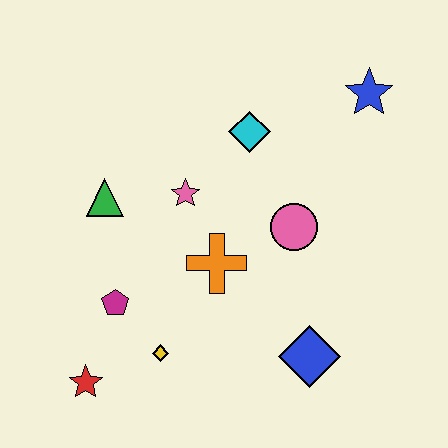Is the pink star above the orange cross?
Yes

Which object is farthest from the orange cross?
The blue star is farthest from the orange cross.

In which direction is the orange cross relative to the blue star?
The orange cross is below the blue star.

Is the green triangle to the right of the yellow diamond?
No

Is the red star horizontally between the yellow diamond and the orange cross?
No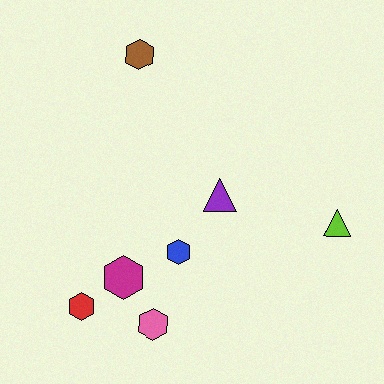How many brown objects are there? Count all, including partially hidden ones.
There is 1 brown object.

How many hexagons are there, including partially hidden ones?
There are 5 hexagons.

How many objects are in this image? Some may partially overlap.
There are 7 objects.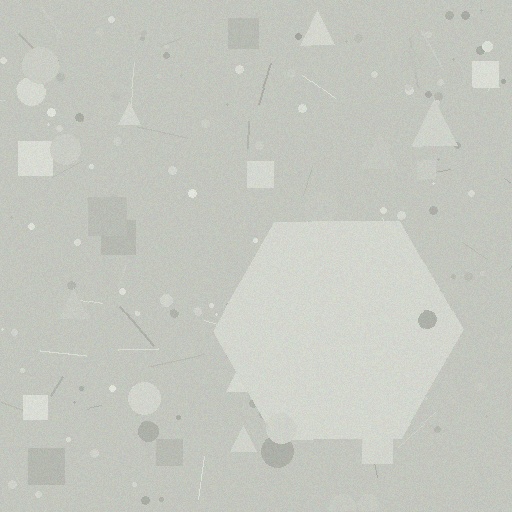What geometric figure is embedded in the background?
A hexagon is embedded in the background.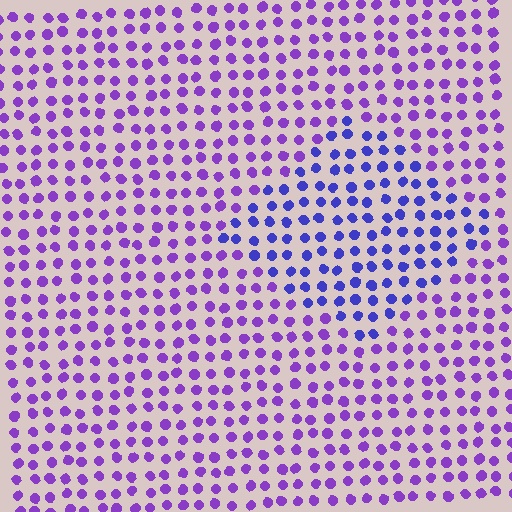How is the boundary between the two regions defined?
The boundary is defined purely by a slight shift in hue (about 33 degrees). Spacing, size, and orientation are identical on both sides.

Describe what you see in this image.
The image is filled with small purple elements in a uniform arrangement. A diamond-shaped region is visible where the elements are tinted to a slightly different hue, forming a subtle color boundary.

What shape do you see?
I see a diamond.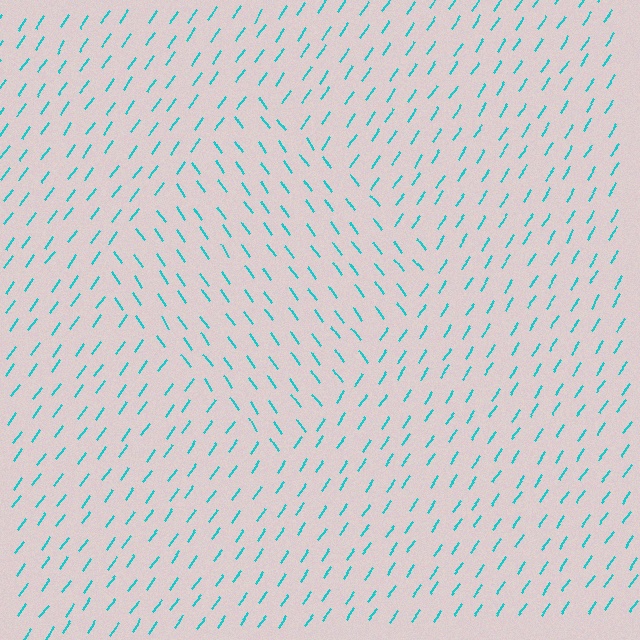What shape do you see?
I see a diamond.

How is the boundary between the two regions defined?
The boundary is defined purely by a change in line orientation (approximately 71 degrees difference). All lines are the same color and thickness.